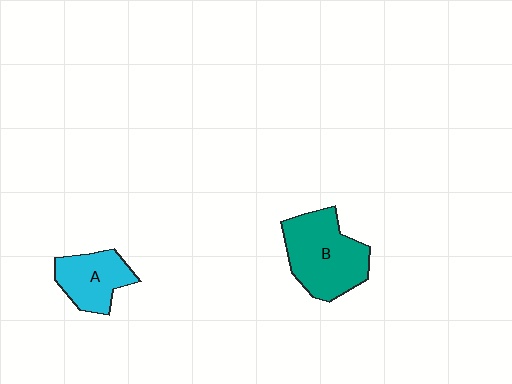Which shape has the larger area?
Shape B (teal).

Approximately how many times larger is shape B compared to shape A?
Approximately 1.6 times.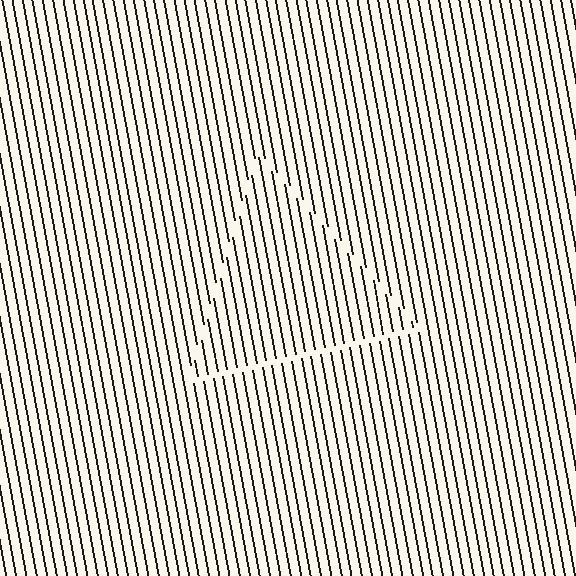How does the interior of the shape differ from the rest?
The interior of the shape contains the same grating, shifted by half a period — the contour is defined by the phase discontinuity where line-ends from the inner and outer gratings abut.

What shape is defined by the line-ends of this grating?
An illusory triangle. The interior of the shape contains the same grating, shifted by half a period — the contour is defined by the phase discontinuity where line-ends from the inner and outer gratings abut.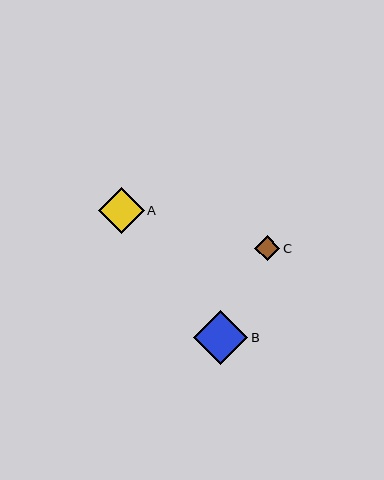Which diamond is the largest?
Diamond B is the largest with a size of approximately 54 pixels.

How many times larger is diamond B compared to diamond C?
Diamond B is approximately 2.1 times the size of diamond C.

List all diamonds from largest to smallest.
From largest to smallest: B, A, C.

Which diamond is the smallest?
Diamond C is the smallest with a size of approximately 26 pixels.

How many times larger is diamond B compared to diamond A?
Diamond B is approximately 1.2 times the size of diamond A.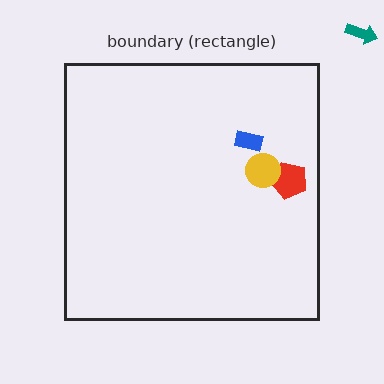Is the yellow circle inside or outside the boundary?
Inside.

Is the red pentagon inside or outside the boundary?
Inside.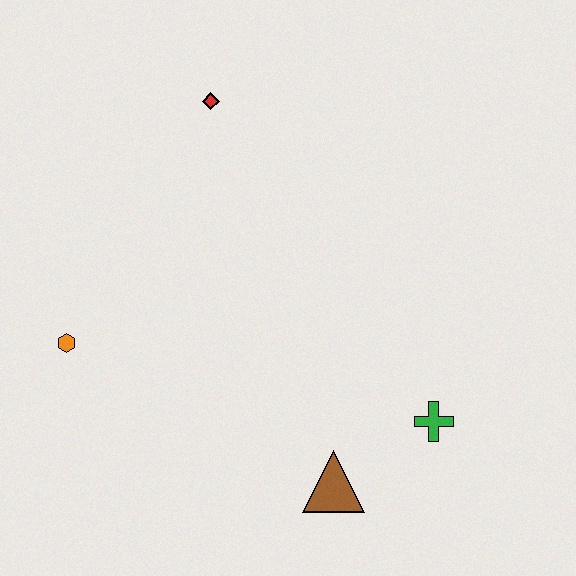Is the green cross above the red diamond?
No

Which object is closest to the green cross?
The brown triangle is closest to the green cross.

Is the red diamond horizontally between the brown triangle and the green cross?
No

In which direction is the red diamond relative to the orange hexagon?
The red diamond is above the orange hexagon.